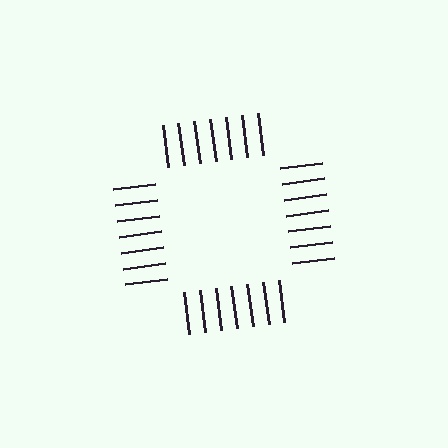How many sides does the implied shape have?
4 sides — the line-ends trace a square.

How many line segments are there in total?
28 — 7 along each of the 4 edges.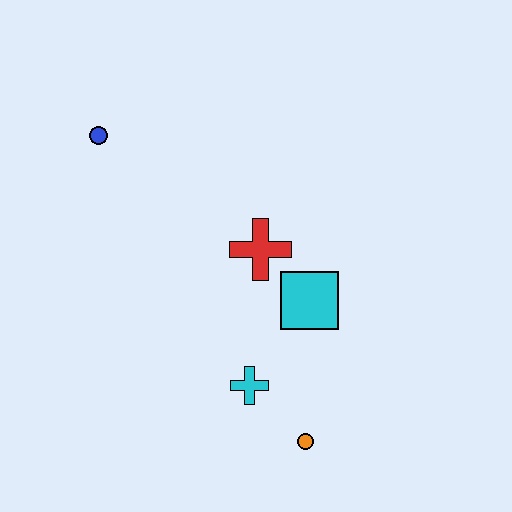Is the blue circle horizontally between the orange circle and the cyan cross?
No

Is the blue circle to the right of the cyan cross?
No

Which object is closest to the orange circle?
The cyan cross is closest to the orange circle.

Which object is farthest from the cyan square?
The blue circle is farthest from the cyan square.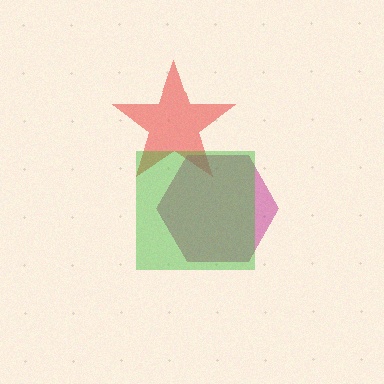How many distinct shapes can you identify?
There are 3 distinct shapes: a red star, a magenta hexagon, a green square.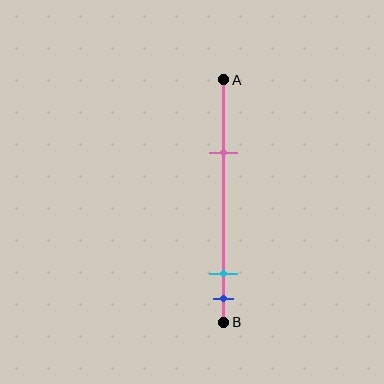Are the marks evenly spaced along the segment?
No, the marks are not evenly spaced.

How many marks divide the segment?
There are 3 marks dividing the segment.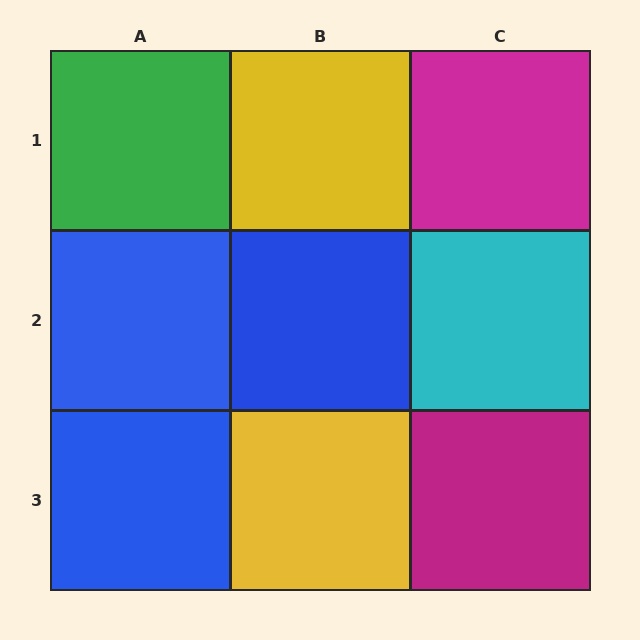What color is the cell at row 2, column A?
Blue.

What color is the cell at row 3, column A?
Blue.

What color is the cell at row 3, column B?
Yellow.